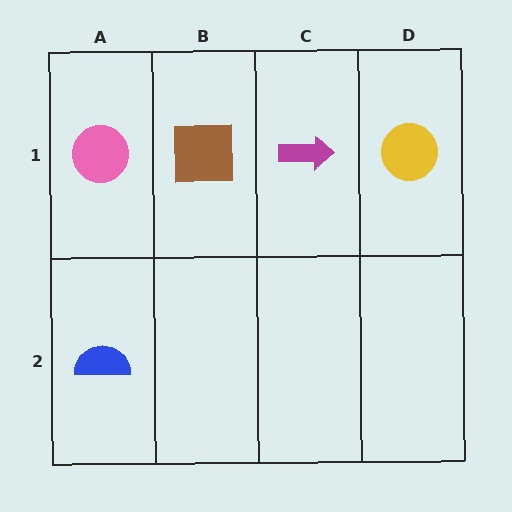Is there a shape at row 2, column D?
No, that cell is empty.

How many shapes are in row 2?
1 shape.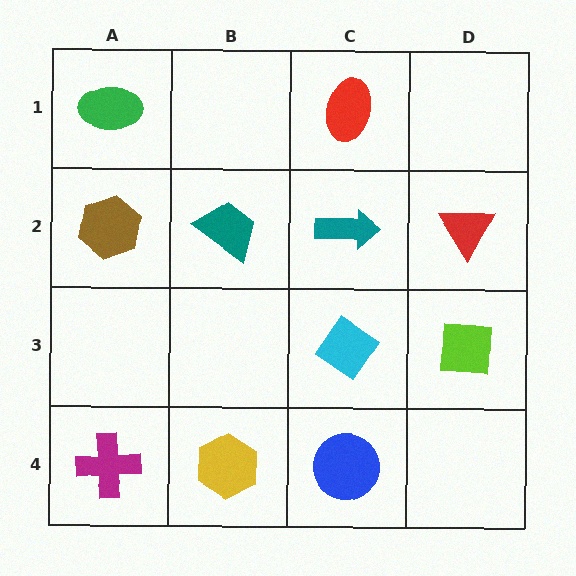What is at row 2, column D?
A red triangle.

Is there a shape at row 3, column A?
No, that cell is empty.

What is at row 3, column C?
A cyan diamond.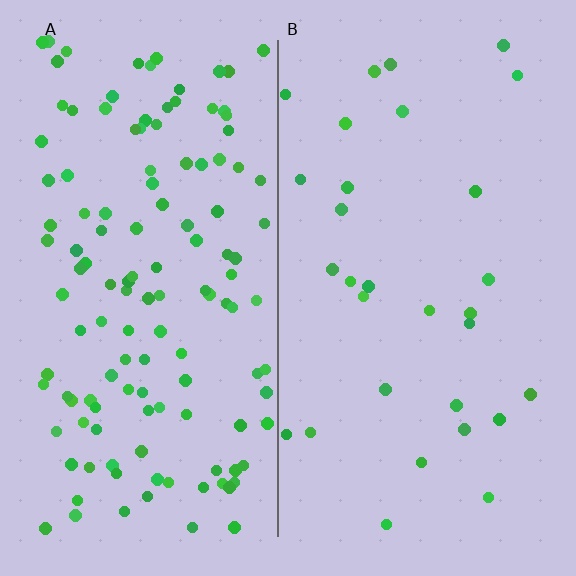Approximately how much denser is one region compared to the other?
Approximately 4.3× — region A over region B.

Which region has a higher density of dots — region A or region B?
A (the left).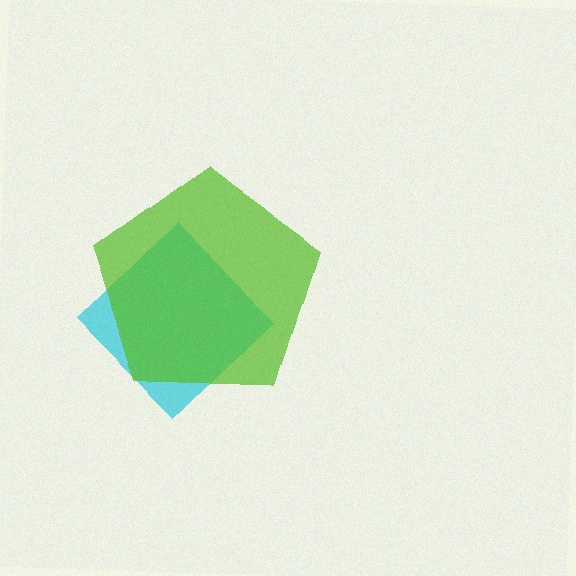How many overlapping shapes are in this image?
There are 2 overlapping shapes in the image.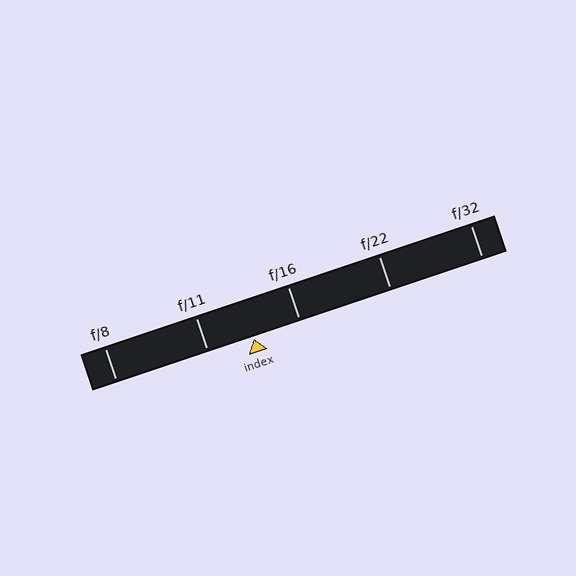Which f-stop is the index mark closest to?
The index mark is closest to f/11.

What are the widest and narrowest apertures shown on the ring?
The widest aperture shown is f/8 and the narrowest is f/32.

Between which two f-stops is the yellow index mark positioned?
The index mark is between f/11 and f/16.